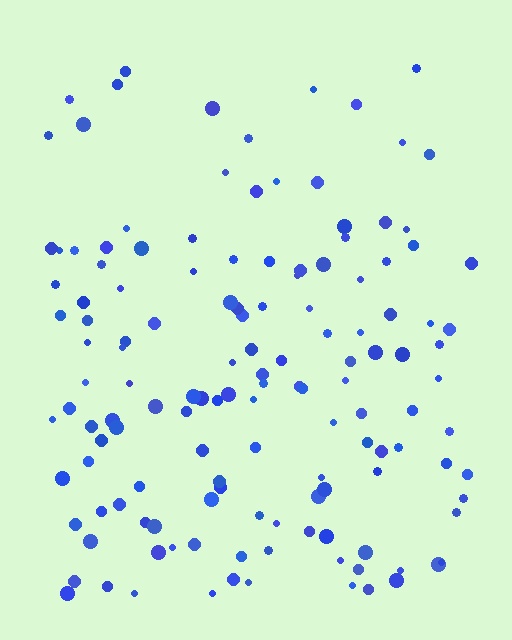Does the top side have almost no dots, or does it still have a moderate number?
Still a moderate number, just noticeably fewer than the bottom.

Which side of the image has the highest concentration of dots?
The bottom.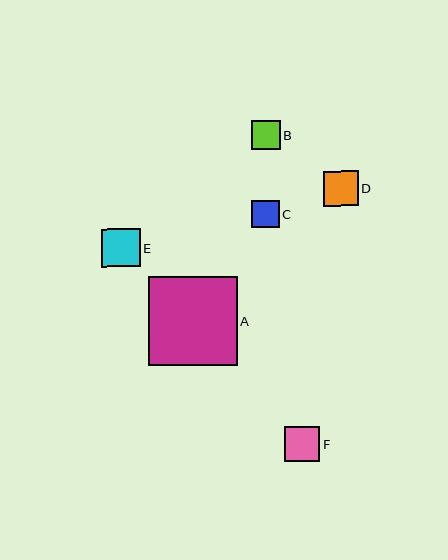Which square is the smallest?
Square C is the smallest with a size of approximately 27 pixels.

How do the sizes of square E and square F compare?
Square E and square F are approximately the same size.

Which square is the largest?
Square A is the largest with a size of approximately 89 pixels.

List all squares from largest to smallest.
From largest to smallest: A, E, F, D, B, C.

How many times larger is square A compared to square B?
Square A is approximately 3.1 times the size of square B.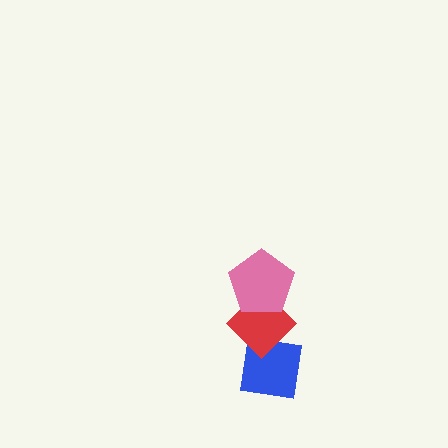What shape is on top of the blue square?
The red diamond is on top of the blue square.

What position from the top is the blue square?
The blue square is 3rd from the top.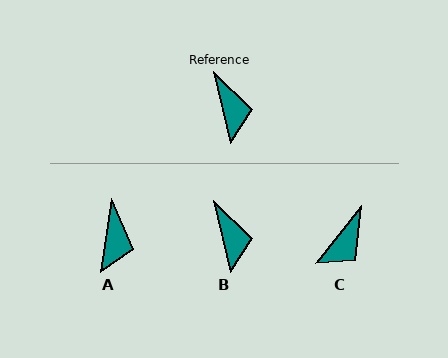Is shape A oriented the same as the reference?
No, it is off by about 22 degrees.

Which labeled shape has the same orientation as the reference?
B.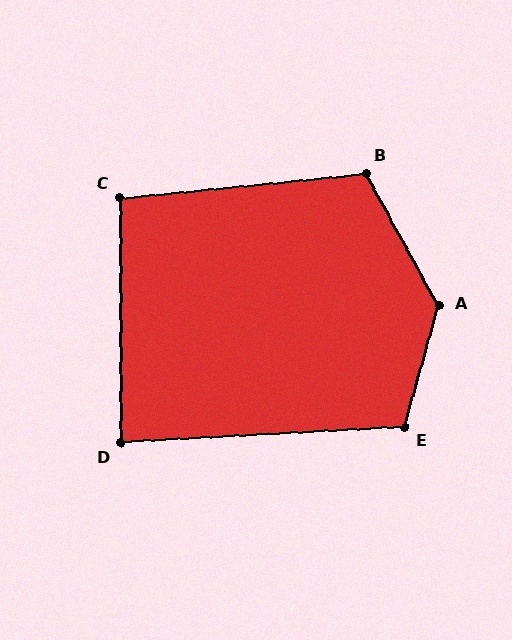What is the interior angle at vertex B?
Approximately 113 degrees (obtuse).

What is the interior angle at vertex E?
Approximately 109 degrees (obtuse).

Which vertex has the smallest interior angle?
D, at approximately 87 degrees.